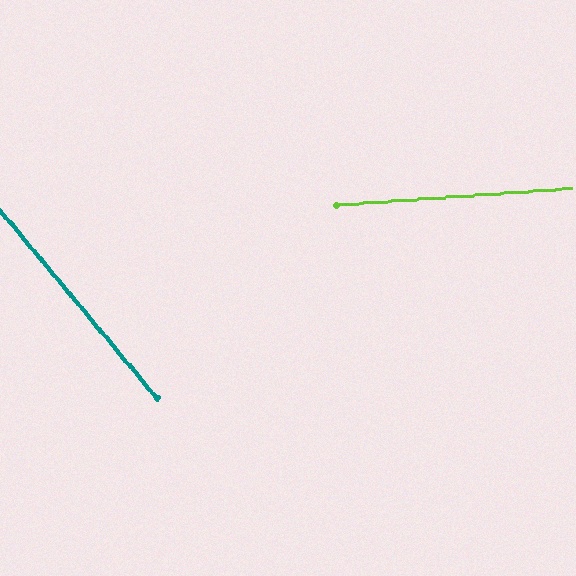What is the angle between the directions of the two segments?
Approximately 54 degrees.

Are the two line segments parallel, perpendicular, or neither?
Neither parallel nor perpendicular — they differ by about 54°.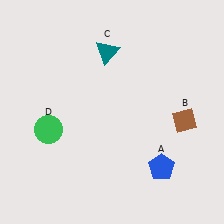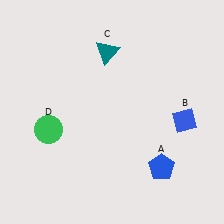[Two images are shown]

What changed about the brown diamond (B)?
In Image 1, B is brown. In Image 2, it changed to blue.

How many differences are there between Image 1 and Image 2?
There is 1 difference between the two images.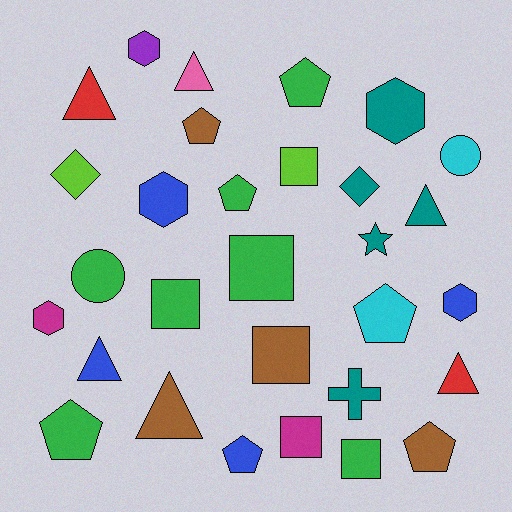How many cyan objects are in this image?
There are 2 cyan objects.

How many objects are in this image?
There are 30 objects.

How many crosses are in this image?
There is 1 cross.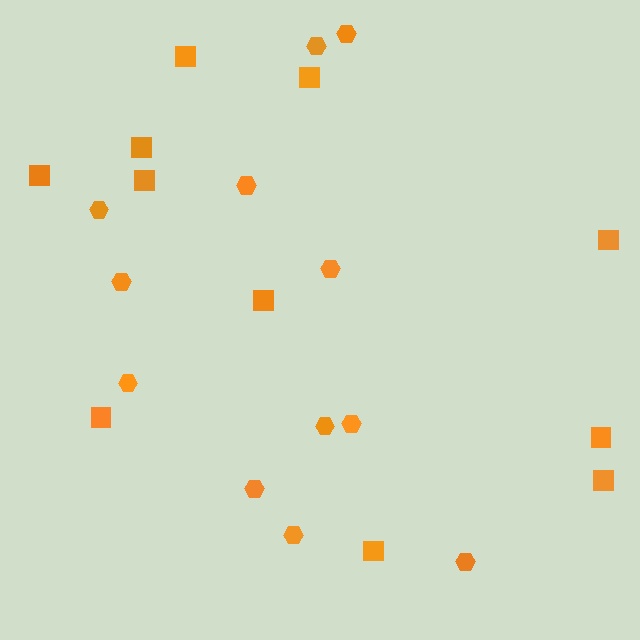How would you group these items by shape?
There are 2 groups: one group of squares (11) and one group of hexagons (12).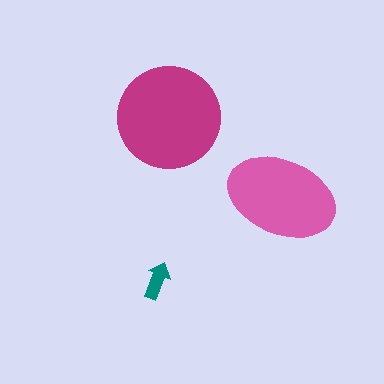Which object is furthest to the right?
The pink ellipse is rightmost.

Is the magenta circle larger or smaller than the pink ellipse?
Larger.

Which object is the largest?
The magenta circle.